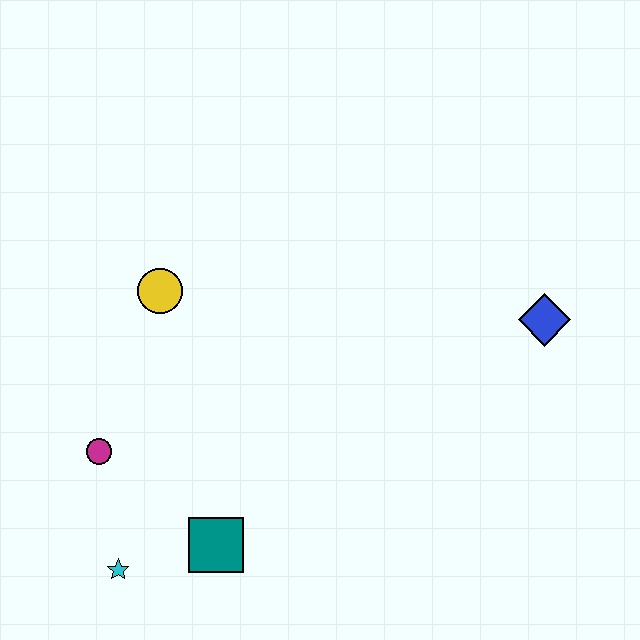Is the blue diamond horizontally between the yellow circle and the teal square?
No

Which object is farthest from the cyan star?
The blue diamond is farthest from the cyan star.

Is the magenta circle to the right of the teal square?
No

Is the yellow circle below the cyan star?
No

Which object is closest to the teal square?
The cyan star is closest to the teal square.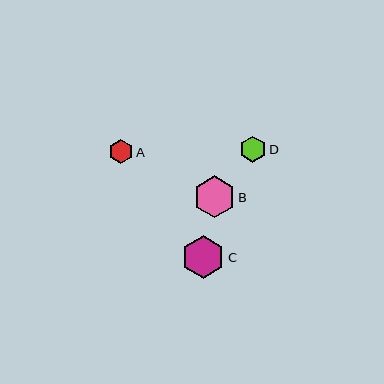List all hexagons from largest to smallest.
From largest to smallest: C, B, D, A.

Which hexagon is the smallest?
Hexagon A is the smallest with a size of approximately 24 pixels.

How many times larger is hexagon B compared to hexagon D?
Hexagon B is approximately 1.6 times the size of hexagon D.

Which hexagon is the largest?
Hexagon C is the largest with a size of approximately 43 pixels.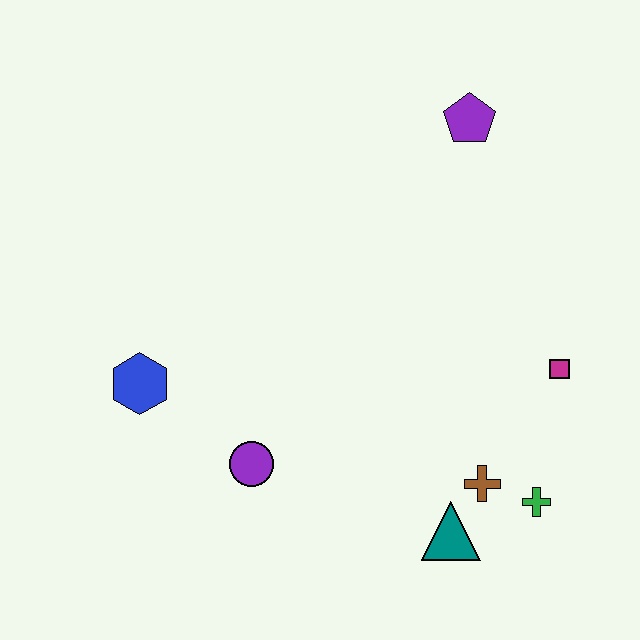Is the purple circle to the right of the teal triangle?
No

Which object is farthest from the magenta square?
The blue hexagon is farthest from the magenta square.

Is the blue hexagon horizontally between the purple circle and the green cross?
No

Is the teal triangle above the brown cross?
No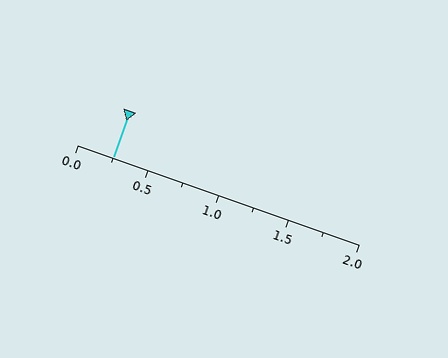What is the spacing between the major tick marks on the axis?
The major ticks are spaced 0.5 apart.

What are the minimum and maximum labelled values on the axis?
The axis runs from 0.0 to 2.0.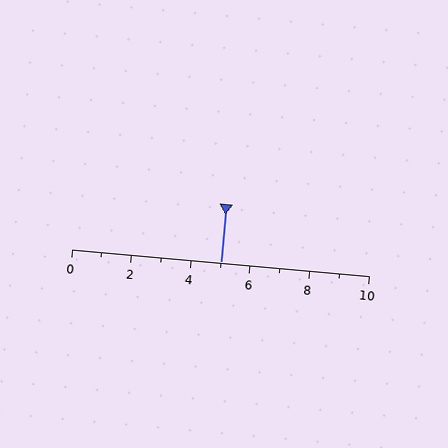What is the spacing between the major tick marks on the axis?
The major ticks are spaced 2 apart.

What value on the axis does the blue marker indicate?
The marker indicates approximately 5.